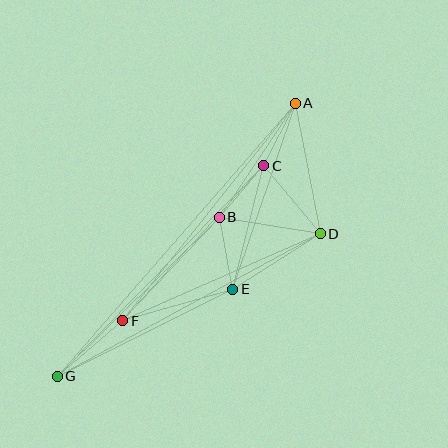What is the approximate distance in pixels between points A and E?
The distance between A and E is approximately 196 pixels.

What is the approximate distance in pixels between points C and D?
The distance between C and D is approximately 89 pixels.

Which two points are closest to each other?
Points B and C are closest to each other.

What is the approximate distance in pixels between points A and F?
The distance between A and F is approximately 278 pixels.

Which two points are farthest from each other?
Points A and G are farthest from each other.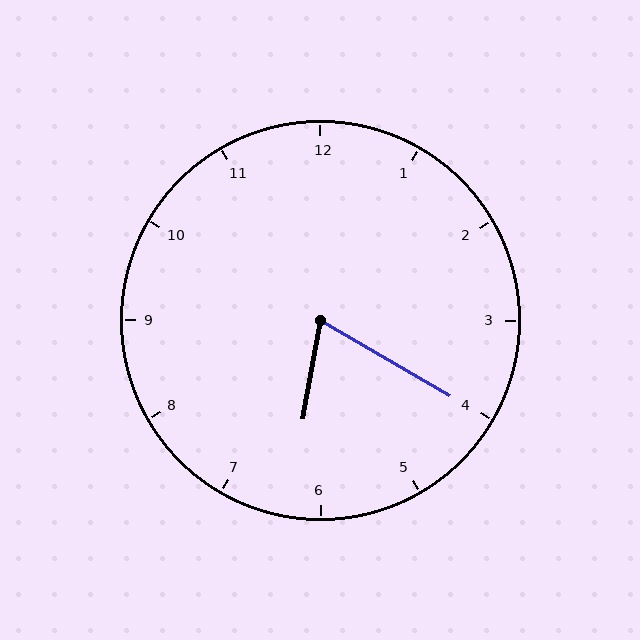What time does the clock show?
6:20.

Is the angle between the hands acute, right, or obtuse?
It is acute.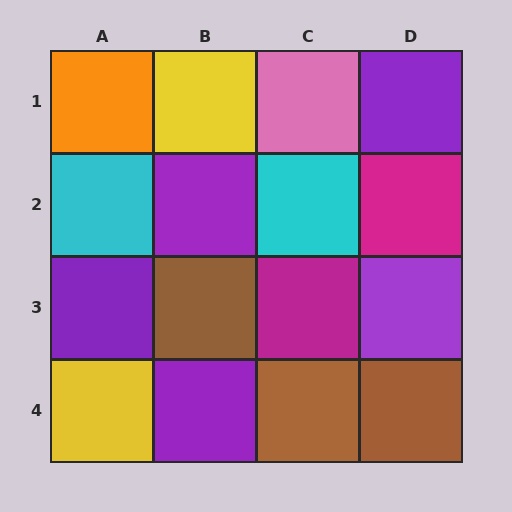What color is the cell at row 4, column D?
Brown.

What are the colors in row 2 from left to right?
Cyan, purple, cyan, magenta.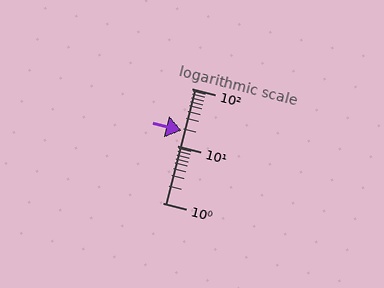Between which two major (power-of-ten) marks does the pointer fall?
The pointer is between 10 and 100.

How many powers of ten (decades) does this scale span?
The scale spans 2 decades, from 1 to 100.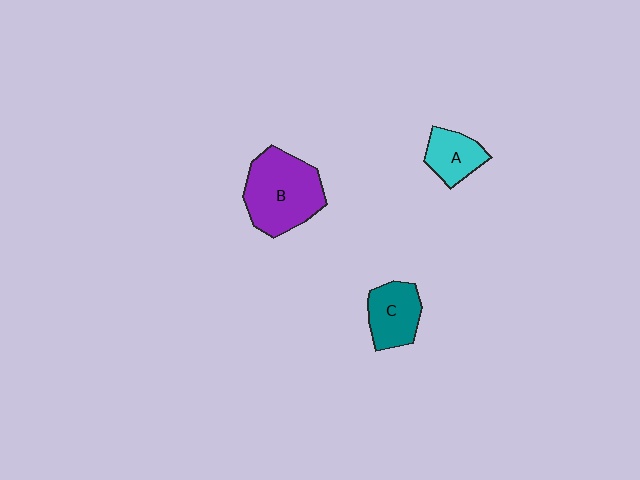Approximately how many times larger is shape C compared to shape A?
Approximately 1.2 times.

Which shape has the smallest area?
Shape A (cyan).